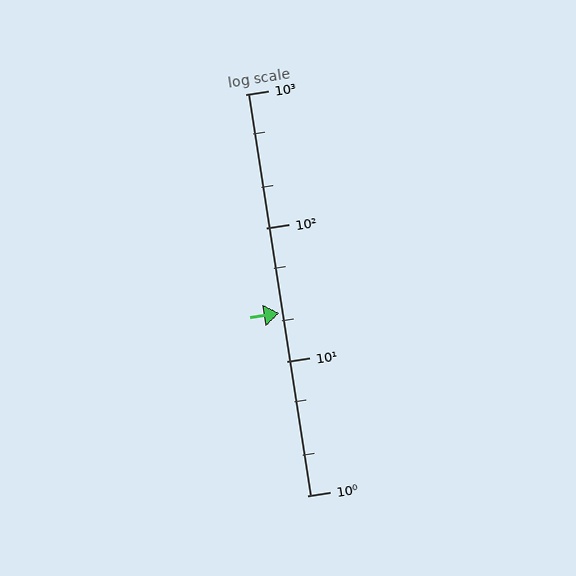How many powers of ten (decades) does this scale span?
The scale spans 3 decades, from 1 to 1000.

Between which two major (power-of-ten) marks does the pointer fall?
The pointer is between 10 and 100.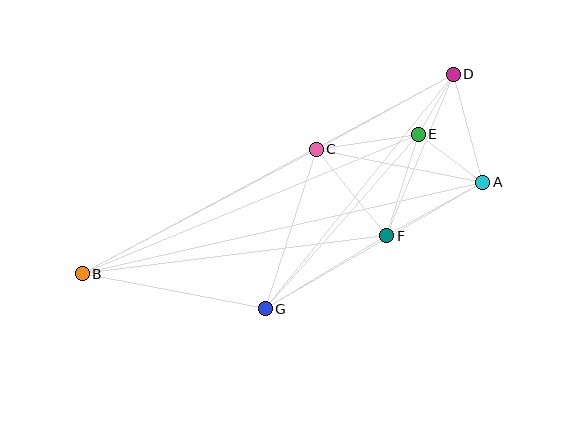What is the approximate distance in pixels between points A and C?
The distance between A and C is approximately 170 pixels.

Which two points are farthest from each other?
Points B and D are farthest from each other.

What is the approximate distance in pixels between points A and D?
The distance between A and D is approximately 112 pixels.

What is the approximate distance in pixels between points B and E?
The distance between B and E is approximately 364 pixels.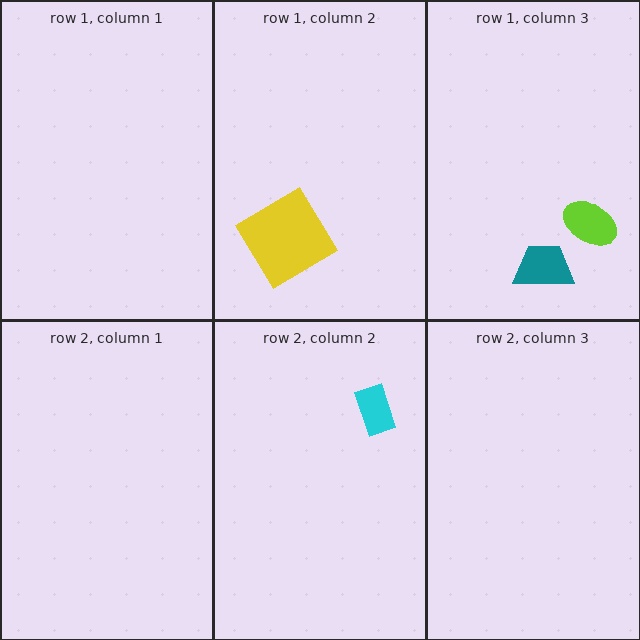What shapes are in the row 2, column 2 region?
The cyan rectangle.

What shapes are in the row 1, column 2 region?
The yellow diamond.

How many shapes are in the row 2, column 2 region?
1.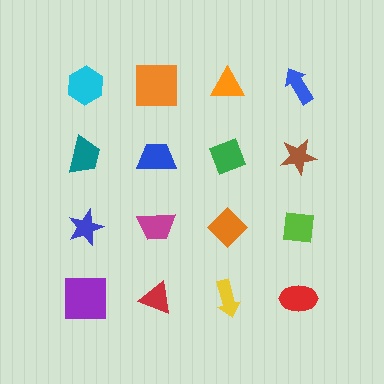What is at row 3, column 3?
An orange diamond.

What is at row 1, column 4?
A blue arrow.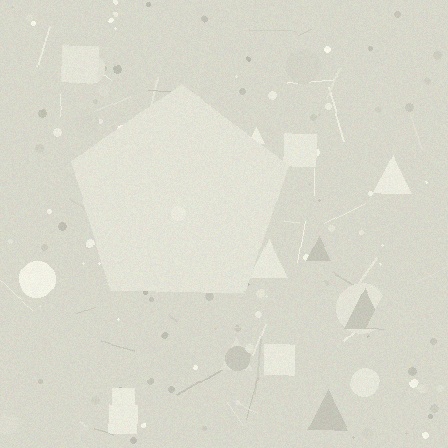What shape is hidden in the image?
A pentagon is hidden in the image.